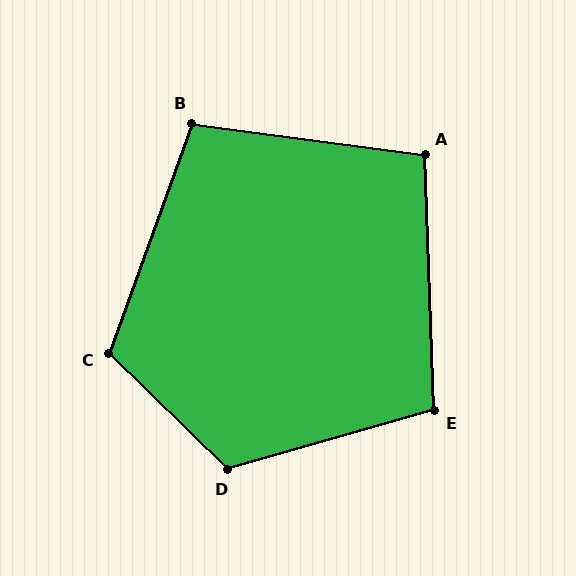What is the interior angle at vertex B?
Approximately 102 degrees (obtuse).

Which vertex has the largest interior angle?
D, at approximately 120 degrees.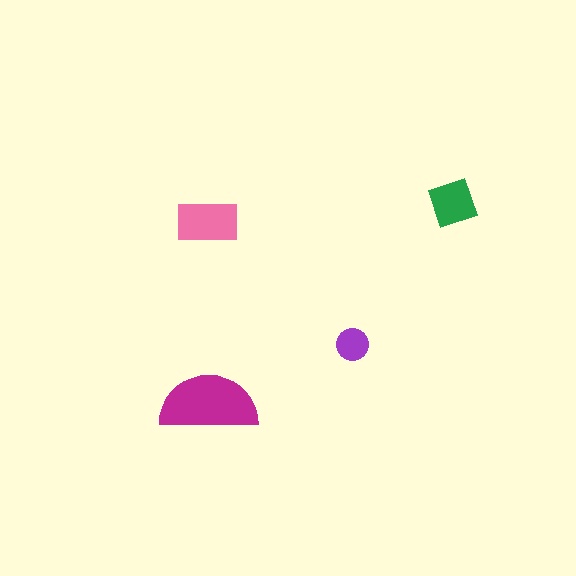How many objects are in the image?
There are 4 objects in the image.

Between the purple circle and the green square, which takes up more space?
The green square.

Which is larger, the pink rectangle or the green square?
The pink rectangle.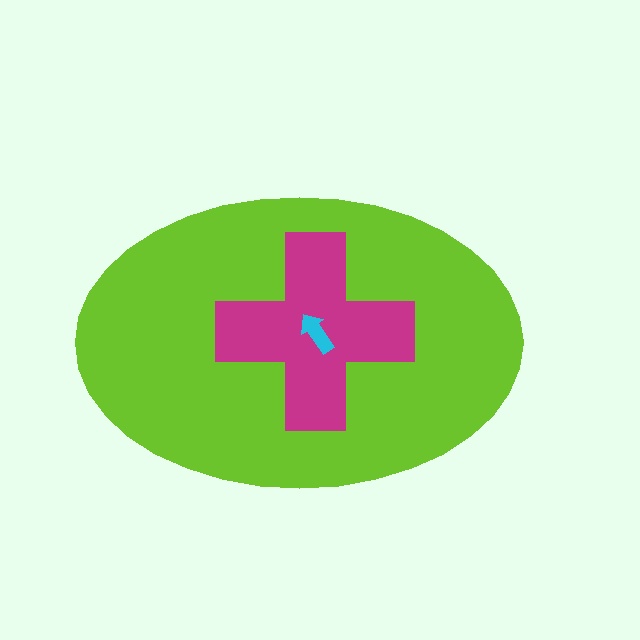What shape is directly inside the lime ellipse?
The magenta cross.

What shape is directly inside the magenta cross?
The cyan arrow.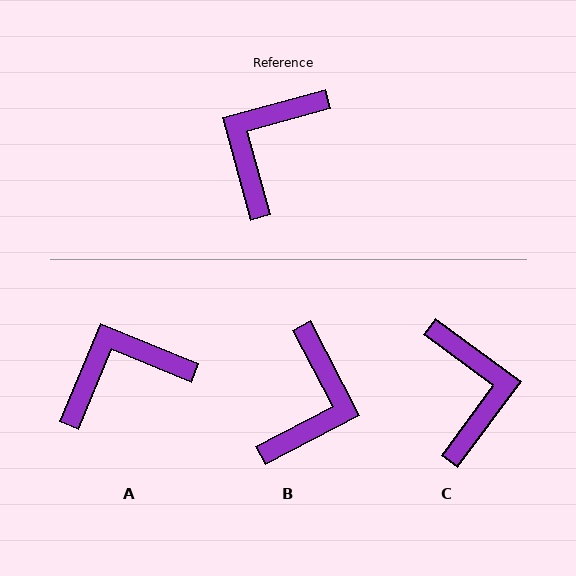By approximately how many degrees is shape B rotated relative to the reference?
Approximately 168 degrees clockwise.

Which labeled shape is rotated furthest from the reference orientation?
B, about 168 degrees away.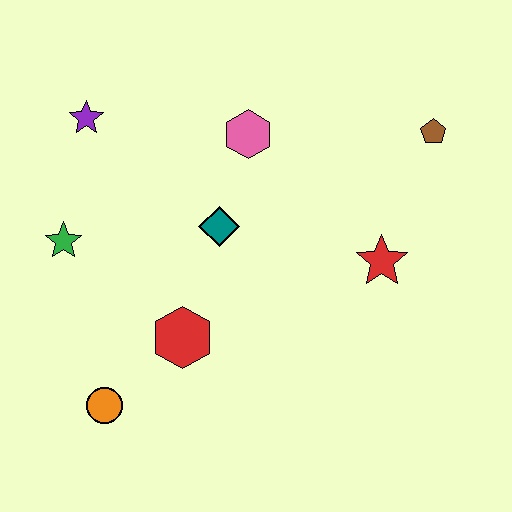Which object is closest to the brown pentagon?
The red star is closest to the brown pentagon.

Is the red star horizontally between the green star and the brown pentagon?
Yes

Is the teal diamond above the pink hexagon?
No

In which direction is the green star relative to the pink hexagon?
The green star is to the left of the pink hexagon.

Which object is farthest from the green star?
The brown pentagon is farthest from the green star.